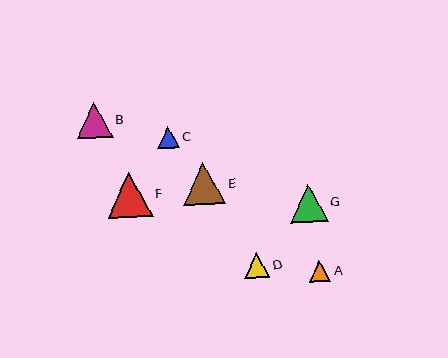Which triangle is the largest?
Triangle F is the largest with a size of approximately 45 pixels.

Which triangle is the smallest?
Triangle A is the smallest with a size of approximately 21 pixels.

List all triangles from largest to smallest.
From largest to smallest: F, E, G, B, D, C, A.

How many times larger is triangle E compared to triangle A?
Triangle E is approximately 2.0 times the size of triangle A.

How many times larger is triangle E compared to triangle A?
Triangle E is approximately 2.0 times the size of triangle A.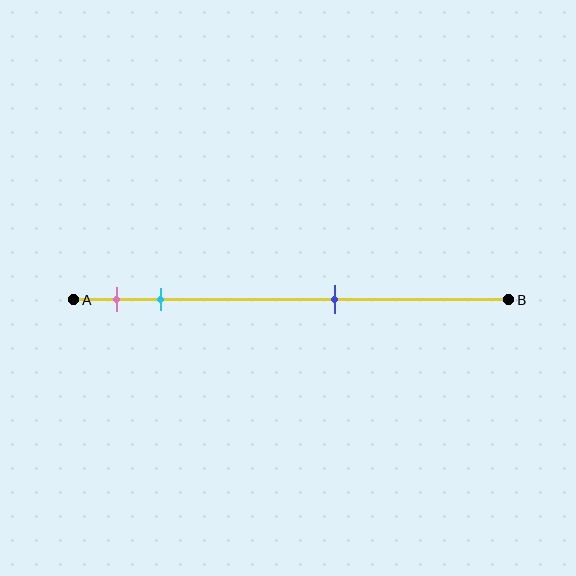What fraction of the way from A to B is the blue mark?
The blue mark is approximately 60% (0.6) of the way from A to B.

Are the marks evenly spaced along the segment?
No, the marks are not evenly spaced.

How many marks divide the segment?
There are 3 marks dividing the segment.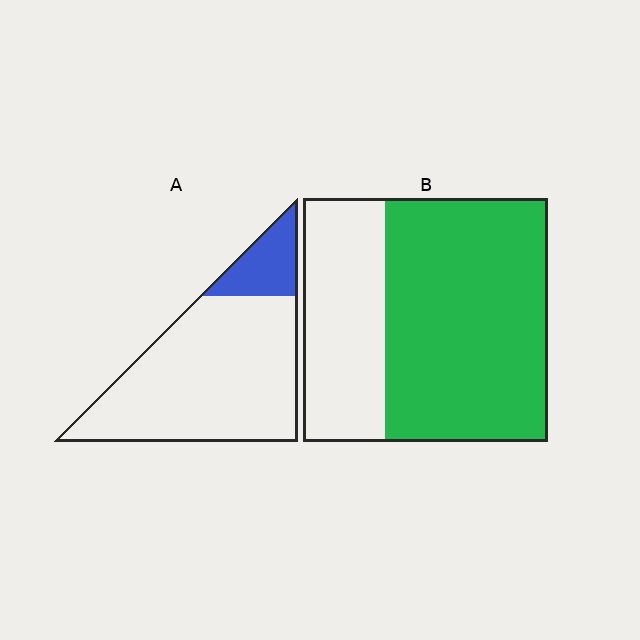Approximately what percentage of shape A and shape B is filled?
A is approximately 15% and B is approximately 65%.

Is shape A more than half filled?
No.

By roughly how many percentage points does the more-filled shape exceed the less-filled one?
By roughly 50 percentage points (B over A).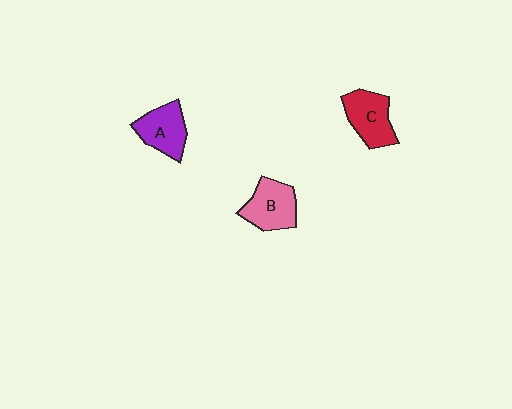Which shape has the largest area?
Shape C (red).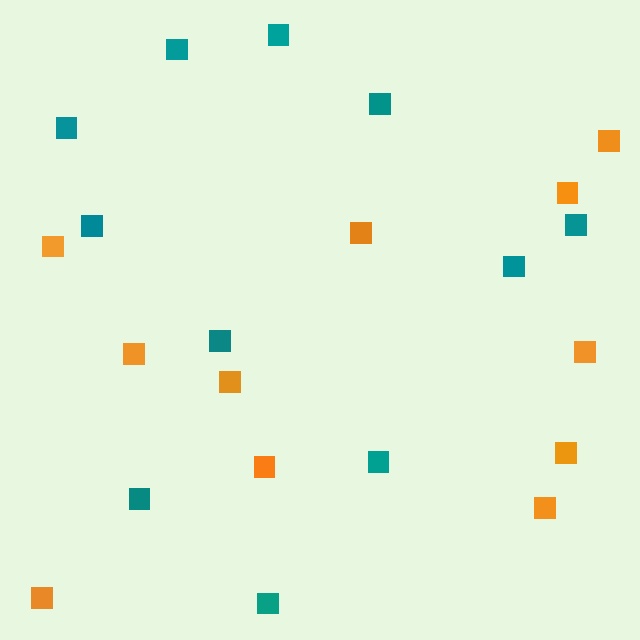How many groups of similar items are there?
There are 2 groups: one group of orange squares (11) and one group of teal squares (11).